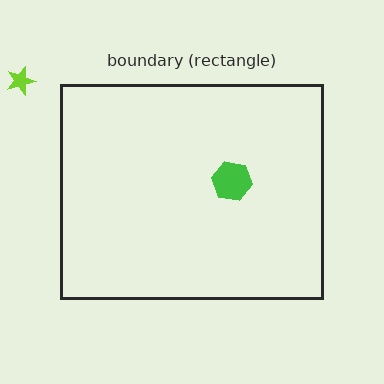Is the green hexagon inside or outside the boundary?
Inside.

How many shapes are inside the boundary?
1 inside, 1 outside.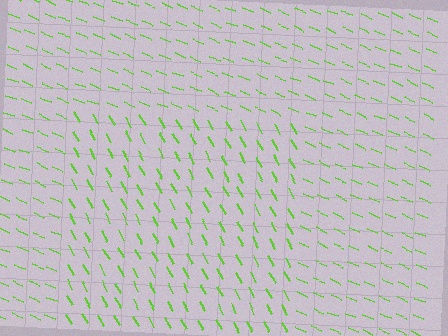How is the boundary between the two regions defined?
The boundary is defined purely by a change in line orientation (approximately 37 degrees difference). All lines are the same color and thickness.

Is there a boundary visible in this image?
Yes, there is a texture boundary formed by a change in line orientation.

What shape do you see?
I see a rectangle.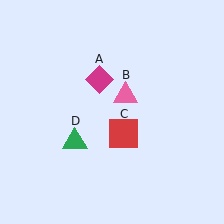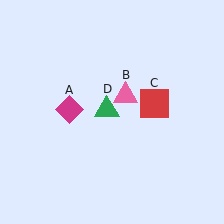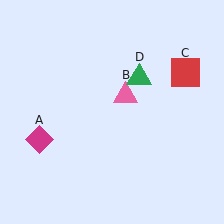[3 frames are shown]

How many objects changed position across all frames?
3 objects changed position: magenta diamond (object A), red square (object C), green triangle (object D).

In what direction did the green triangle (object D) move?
The green triangle (object D) moved up and to the right.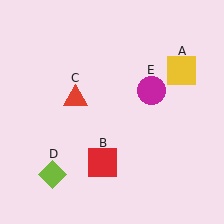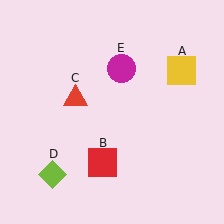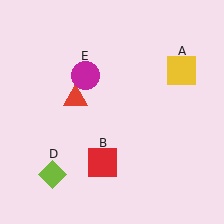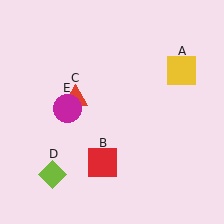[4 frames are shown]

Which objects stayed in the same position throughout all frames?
Yellow square (object A) and red square (object B) and red triangle (object C) and lime diamond (object D) remained stationary.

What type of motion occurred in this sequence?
The magenta circle (object E) rotated counterclockwise around the center of the scene.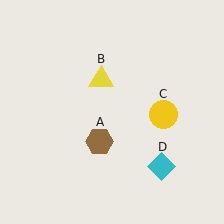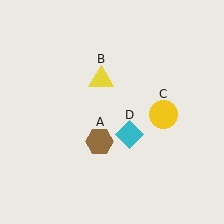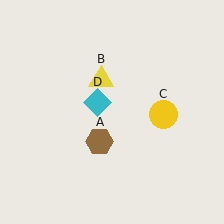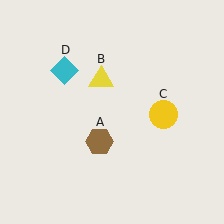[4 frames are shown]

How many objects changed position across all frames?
1 object changed position: cyan diamond (object D).